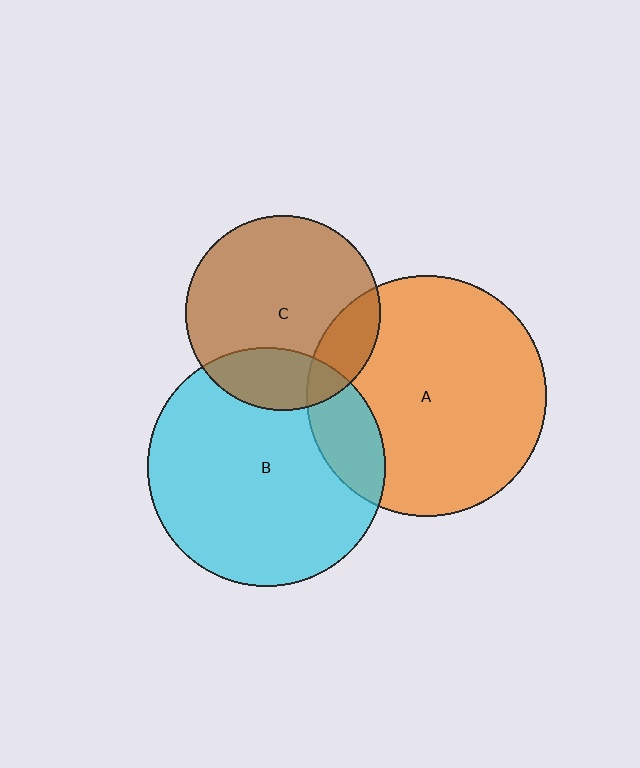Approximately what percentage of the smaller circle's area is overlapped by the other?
Approximately 15%.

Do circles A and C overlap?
Yes.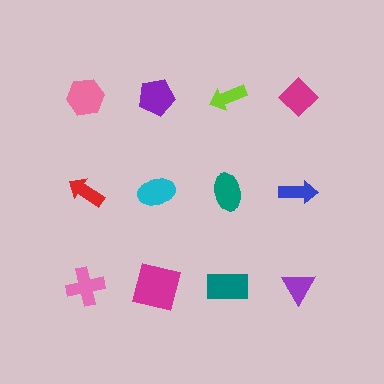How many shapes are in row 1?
4 shapes.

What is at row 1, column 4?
A magenta diamond.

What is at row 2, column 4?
A blue arrow.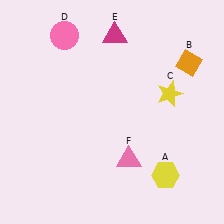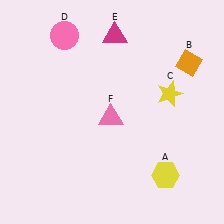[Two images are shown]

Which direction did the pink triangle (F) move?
The pink triangle (F) moved up.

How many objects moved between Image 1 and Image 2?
1 object moved between the two images.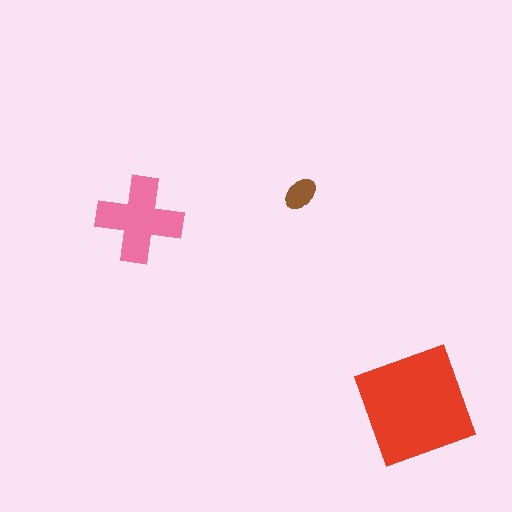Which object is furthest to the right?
The red square is rightmost.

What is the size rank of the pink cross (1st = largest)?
2nd.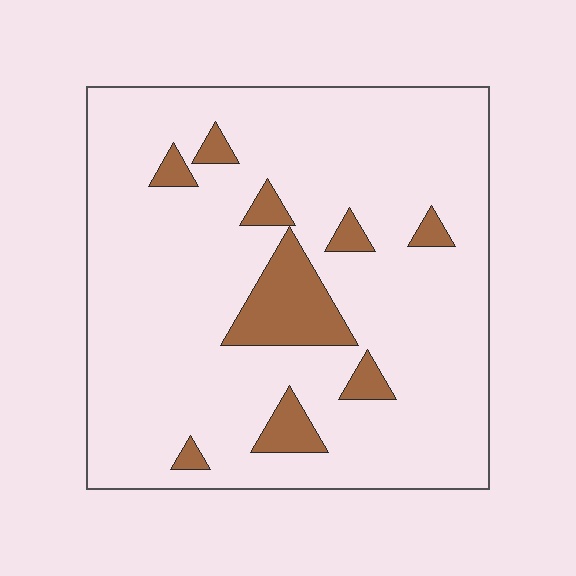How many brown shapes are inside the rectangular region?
9.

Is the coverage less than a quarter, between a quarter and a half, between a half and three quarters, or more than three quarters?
Less than a quarter.